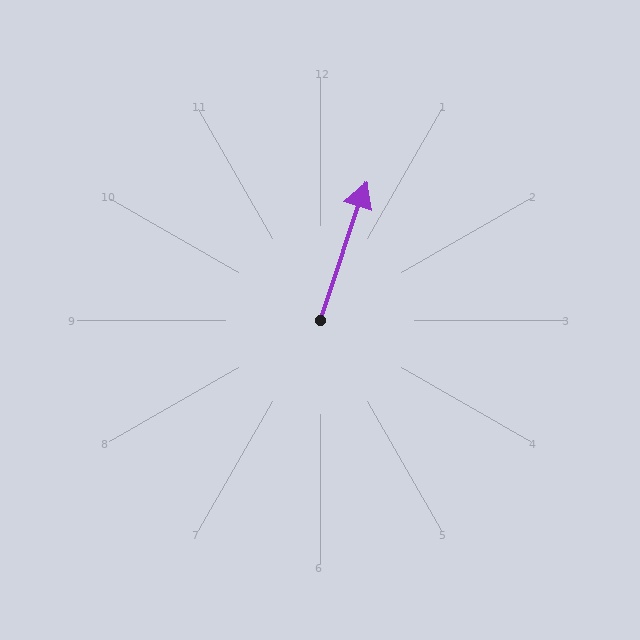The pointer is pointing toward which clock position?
Roughly 1 o'clock.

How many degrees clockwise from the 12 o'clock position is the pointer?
Approximately 18 degrees.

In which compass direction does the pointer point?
North.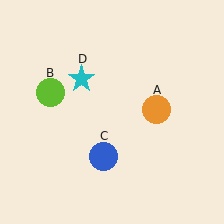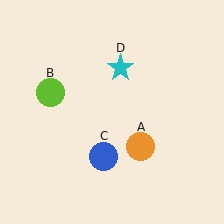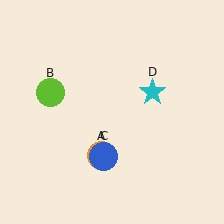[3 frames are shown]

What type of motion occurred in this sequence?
The orange circle (object A), cyan star (object D) rotated clockwise around the center of the scene.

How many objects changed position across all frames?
2 objects changed position: orange circle (object A), cyan star (object D).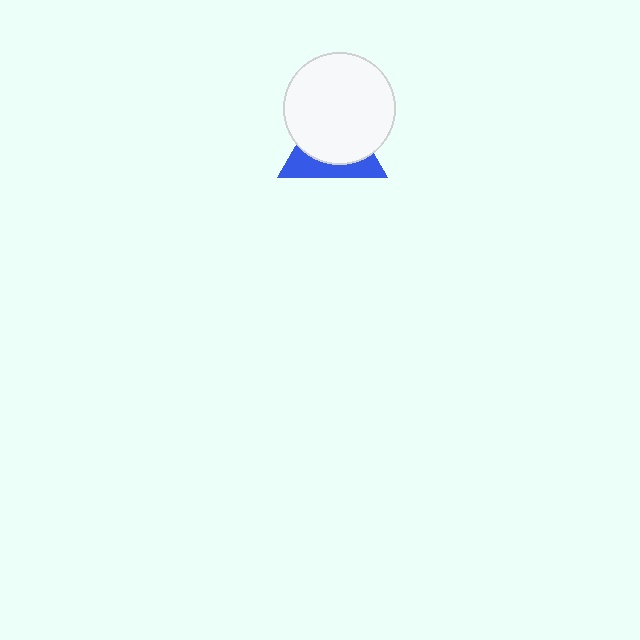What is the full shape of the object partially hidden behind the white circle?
The partially hidden object is a blue triangle.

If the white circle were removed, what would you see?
You would see the complete blue triangle.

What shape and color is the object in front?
The object in front is a white circle.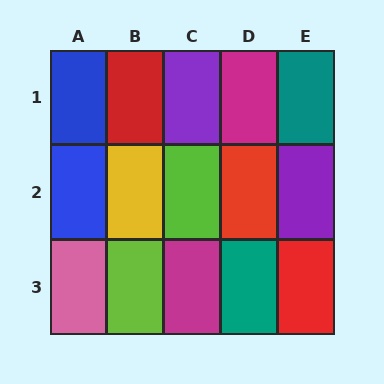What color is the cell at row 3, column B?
Lime.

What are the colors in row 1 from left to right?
Blue, red, purple, magenta, teal.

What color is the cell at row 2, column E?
Purple.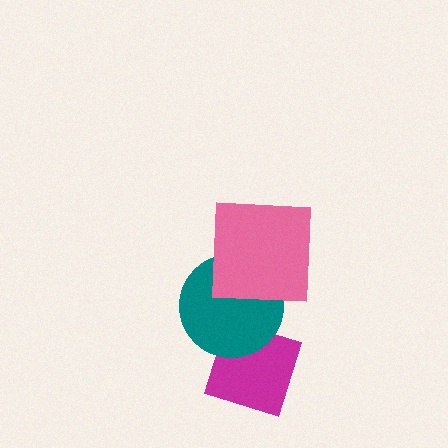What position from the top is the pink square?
The pink square is 1st from the top.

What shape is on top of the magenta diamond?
The teal circle is on top of the magenta diamond.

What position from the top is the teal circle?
The teal circle is 2nd from the top.